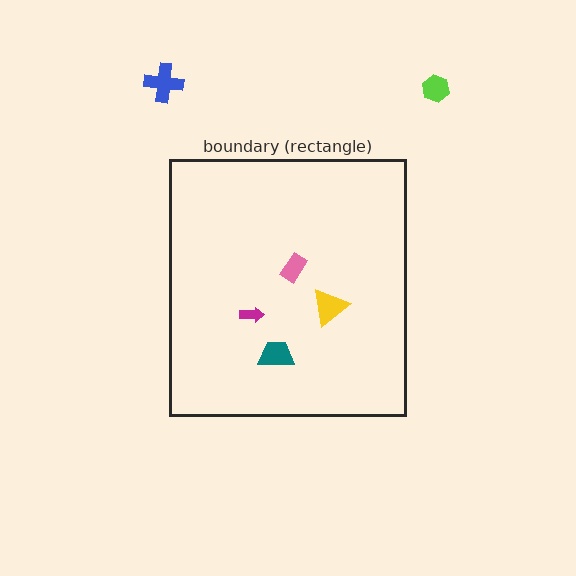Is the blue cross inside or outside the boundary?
Outside.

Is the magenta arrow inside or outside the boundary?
Inside.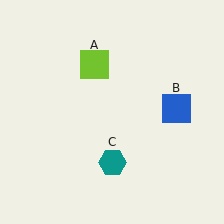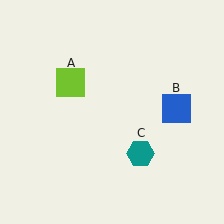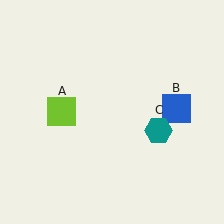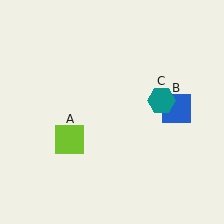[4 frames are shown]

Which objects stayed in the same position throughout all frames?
Blue square (object B) remained stationary.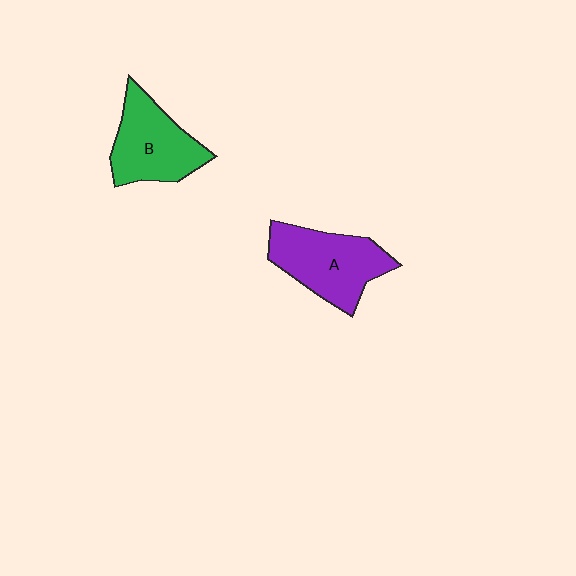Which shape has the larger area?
Shape A (purple).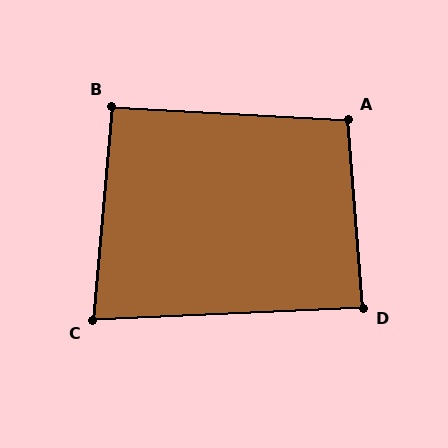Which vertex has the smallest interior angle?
C, at approximately 82 degrees.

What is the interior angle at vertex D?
Approximately 88 degrees (approximately right).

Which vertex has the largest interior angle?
A, at approximately 98 degrees.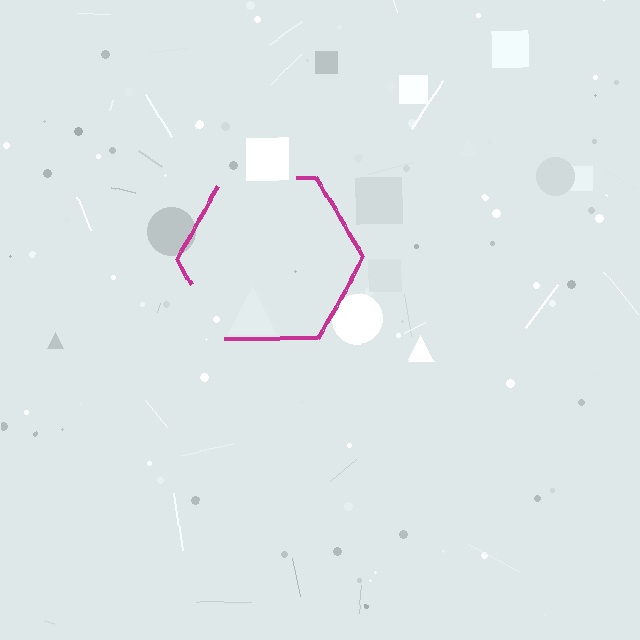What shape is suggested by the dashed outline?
The dashed outline suggests a hexagon.